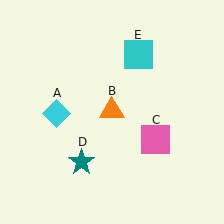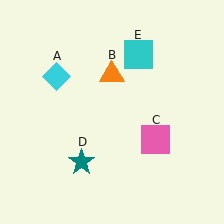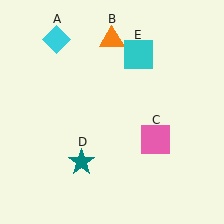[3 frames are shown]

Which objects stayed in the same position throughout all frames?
Pink square (object C) and teal star (object D) and cyan square (object E) remained stationary.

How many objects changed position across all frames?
2 objects changed position: cyan diamond (object A), orange triangle (object B).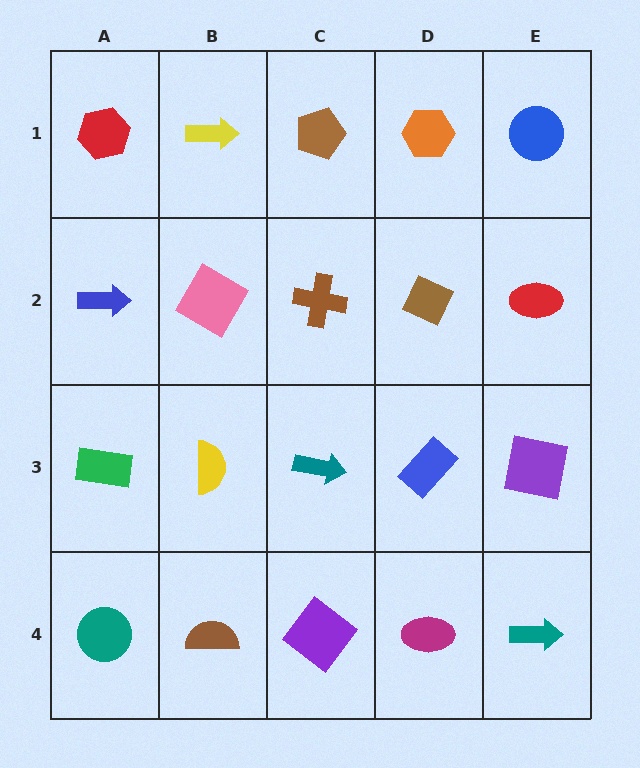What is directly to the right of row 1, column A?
A yellow arrow.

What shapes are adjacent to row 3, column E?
A red ellipse (row 2, column E), a teal arrow (row 4, column E), a blue rectangle (row 3, column D).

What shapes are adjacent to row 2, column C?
A brown pentagon (row 1, column C), a teal arrow (row 3, column C), a pink diamond (row 2, column B), a brown diamond (row 2, column D).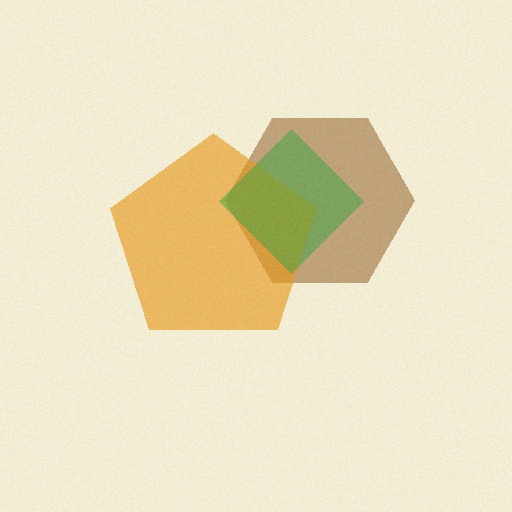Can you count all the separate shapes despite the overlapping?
Yes, there are 3 separate shapes.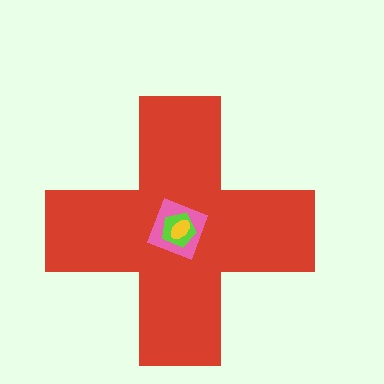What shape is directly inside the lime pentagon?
The yellow ellipse.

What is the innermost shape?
The yellow ellipse.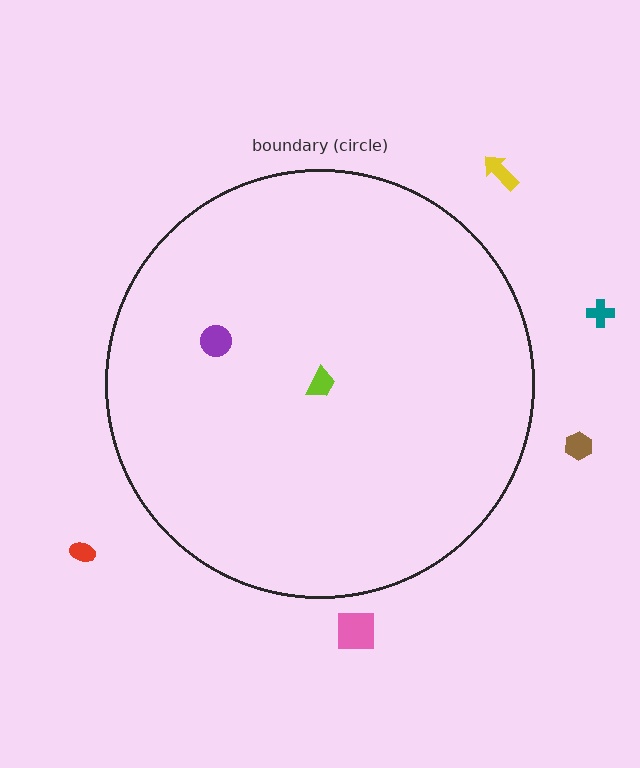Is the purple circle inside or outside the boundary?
Inside.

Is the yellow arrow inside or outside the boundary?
Outside.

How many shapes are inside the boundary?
2 inside, 5 outside.